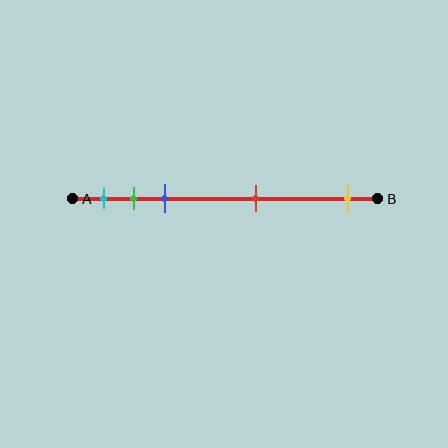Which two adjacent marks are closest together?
The green and blue marks are the closest adjacent pair.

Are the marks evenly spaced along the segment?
No, the marks are not evenly spaced.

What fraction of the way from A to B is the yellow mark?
The yellow mark is approximately 90% (0.9) of the way from A to B.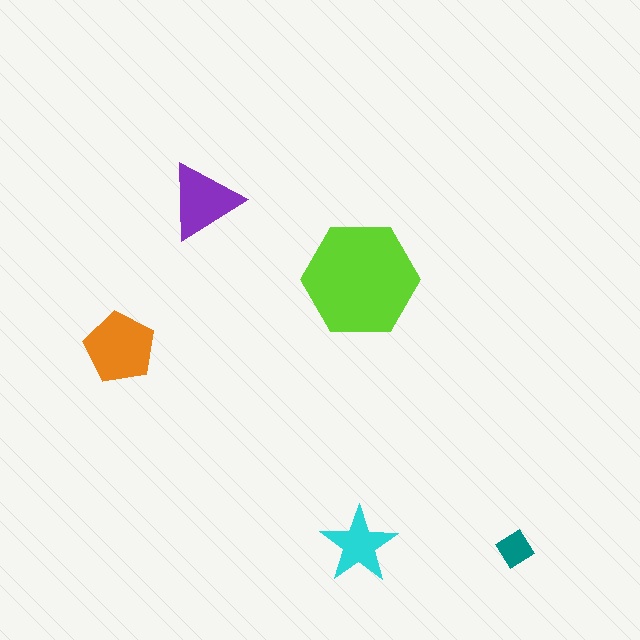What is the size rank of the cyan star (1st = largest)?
4th.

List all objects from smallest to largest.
The teal diamond, the cyan star, the purple triangle, the orange pentagon, the lime hexagon.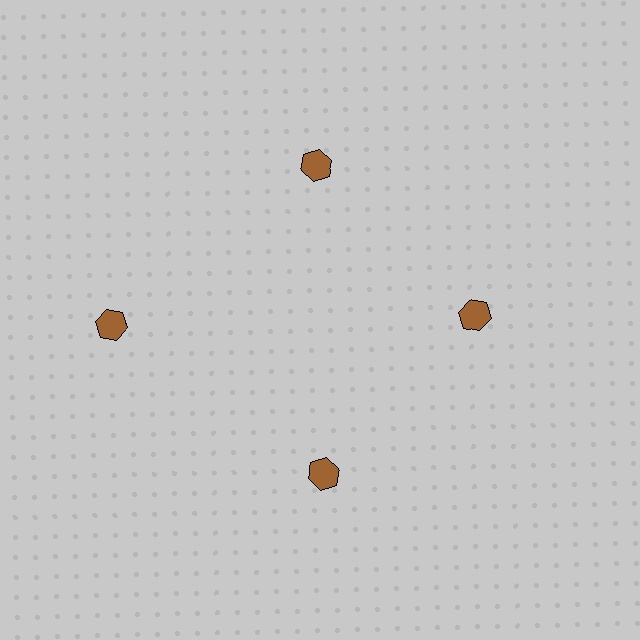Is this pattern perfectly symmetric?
No. The 4 brown hexagons are arranged in a ring, but one element near the 9 o'clock position is pushed outward from the center, breaking the 4-fold rotational symmetry.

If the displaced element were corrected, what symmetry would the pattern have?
It would have 4-fold rotational symmetry — the pattern would map onto itself every 90 degrees.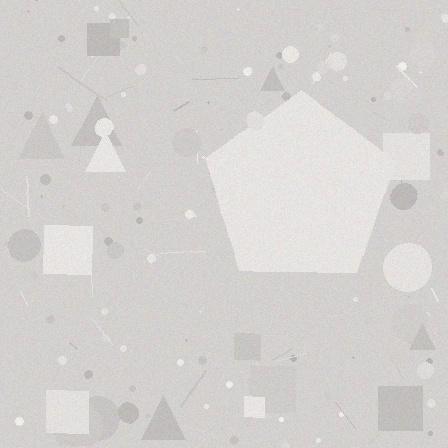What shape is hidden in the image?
A pentagon is hidden in the image.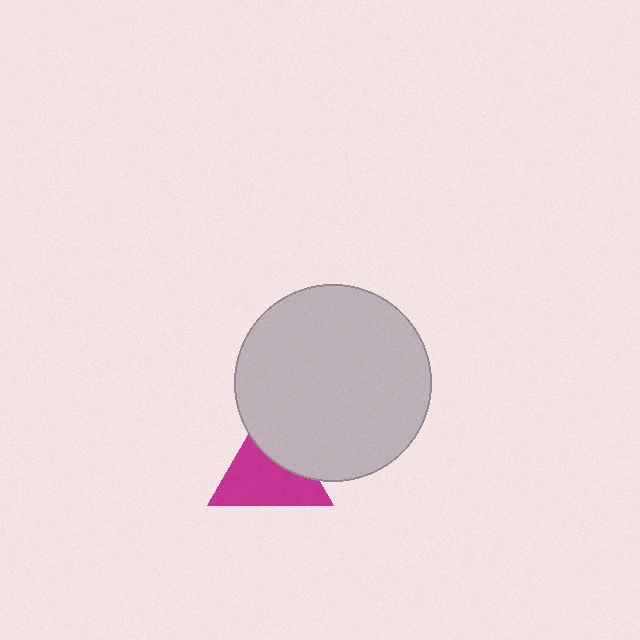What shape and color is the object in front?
The object in front is a light gray circle.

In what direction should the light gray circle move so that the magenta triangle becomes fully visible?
The light gray circle should move toward the upper-right. That is the shortest direction to clear the overlap and leave the magenta triangle fully visible.